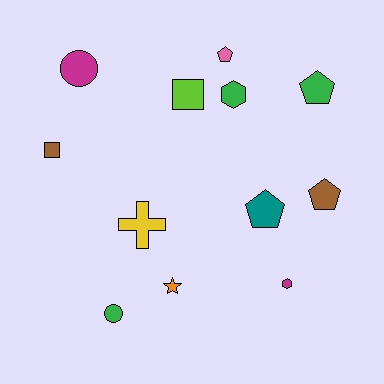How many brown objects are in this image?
There are 2 brown objects.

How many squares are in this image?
There are 2 squares.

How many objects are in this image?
There are 12 objects.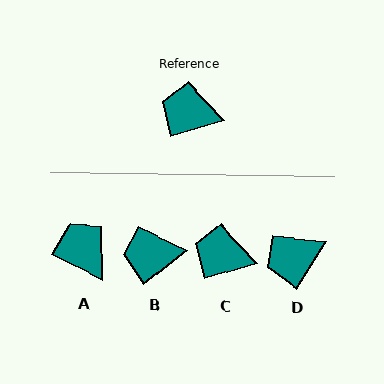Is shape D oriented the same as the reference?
No, it is off by about 41 degrees.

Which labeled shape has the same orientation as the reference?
C.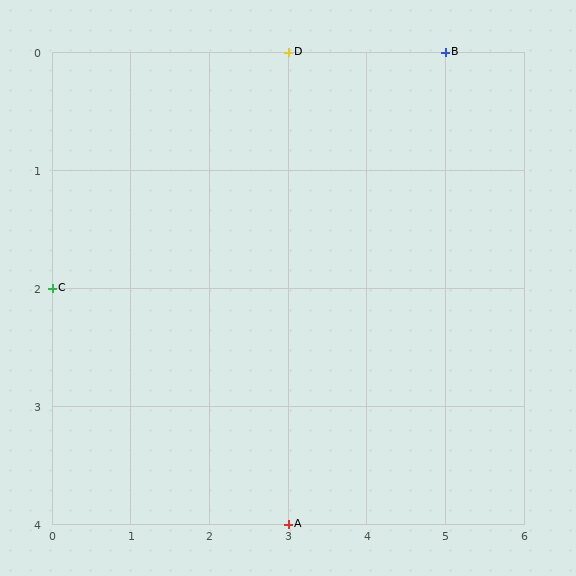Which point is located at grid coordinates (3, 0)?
Point D is at (3, 0).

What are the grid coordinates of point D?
Point D is at grid coordinates (3, 0).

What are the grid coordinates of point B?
Point B is at grid coordinates (5, 0).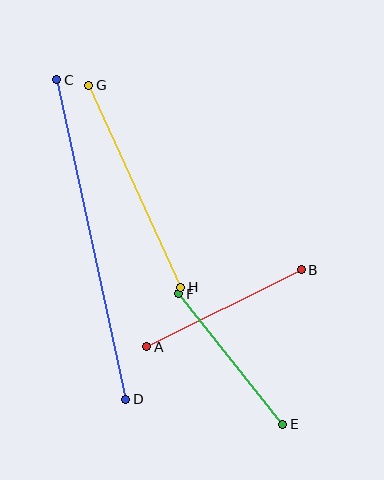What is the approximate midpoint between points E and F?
The midpoint is at approximately (231, 359) pixels.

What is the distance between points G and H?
The distance is approximately 222 pixels.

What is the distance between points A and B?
The distance is approximately 172 pixels.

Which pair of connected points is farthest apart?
Points C and D are farthest apart.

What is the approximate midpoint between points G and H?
The midpoint is at approximately (135, 186) pixels.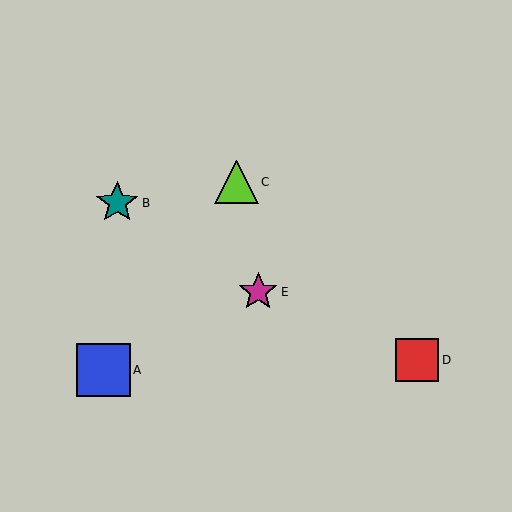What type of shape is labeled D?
Shape D is a red square.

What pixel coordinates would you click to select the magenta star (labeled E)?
Click at (258, 292) to select the magenta star E.